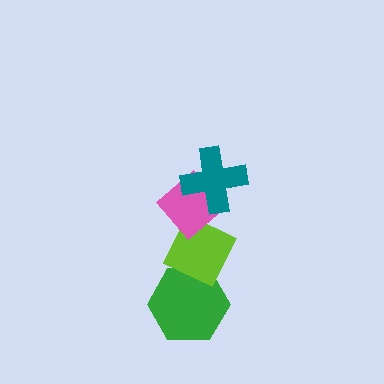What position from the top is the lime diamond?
The lime diamond is 3rd from the top.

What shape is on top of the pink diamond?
The teal cross is on top of the pink diamond.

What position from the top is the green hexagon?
The green hexagon is 4th from the top.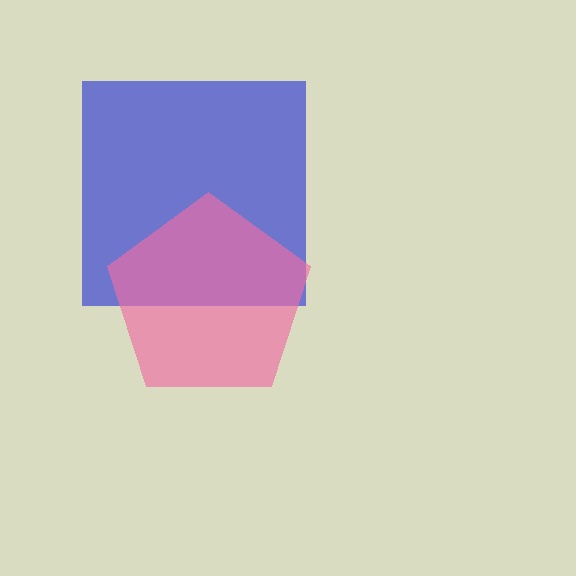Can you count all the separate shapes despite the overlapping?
Yes, there are 2 separate shapes.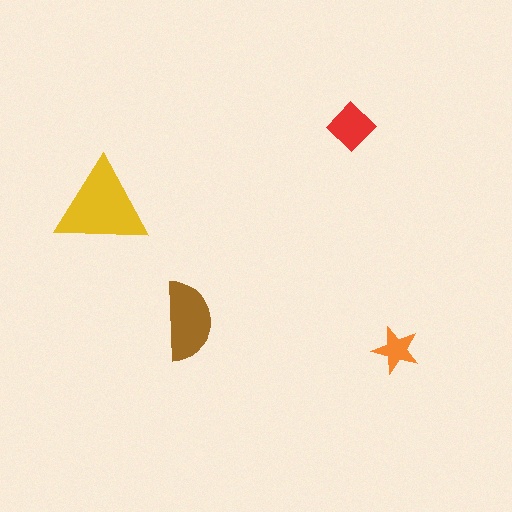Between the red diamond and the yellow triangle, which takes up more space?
The yellow triangle.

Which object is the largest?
The yellow triangle.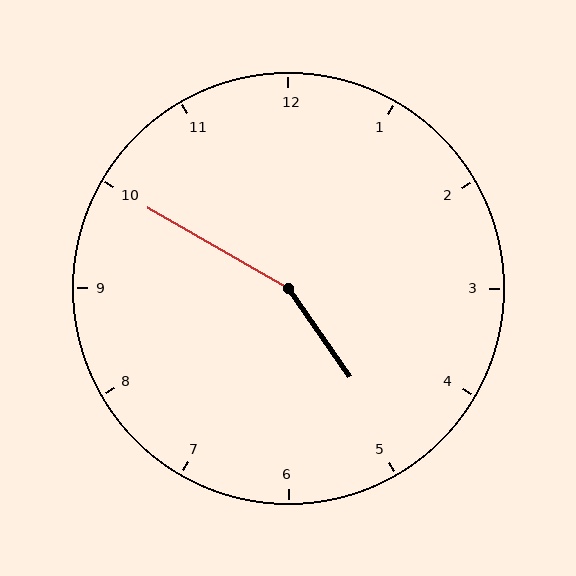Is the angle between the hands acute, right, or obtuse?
It is obtuse.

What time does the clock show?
4:50.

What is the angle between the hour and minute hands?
Approximately 155 degrees.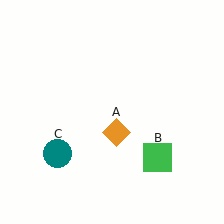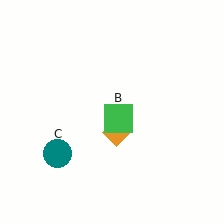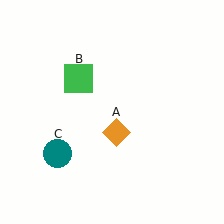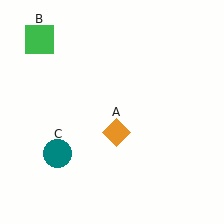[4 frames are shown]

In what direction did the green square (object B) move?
The green square (object B) moved up and to the left.